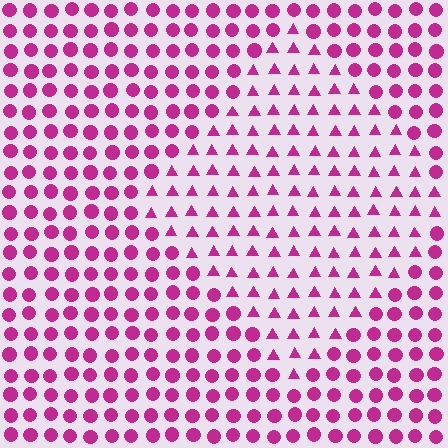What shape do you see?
I see a diamond.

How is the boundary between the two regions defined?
The boundary is defined by a change in element shape: triangles inside vs. circles outside. All elements share the same color and spacing.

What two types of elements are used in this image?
The image uses triangles inside the diamond region and circles outside it.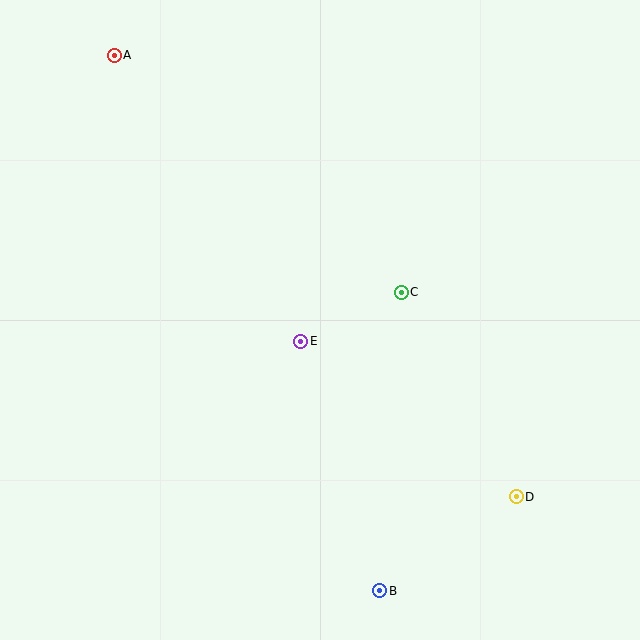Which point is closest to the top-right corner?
Point C is closest to the top-right corner.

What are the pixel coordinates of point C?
Point C is at (401, 292).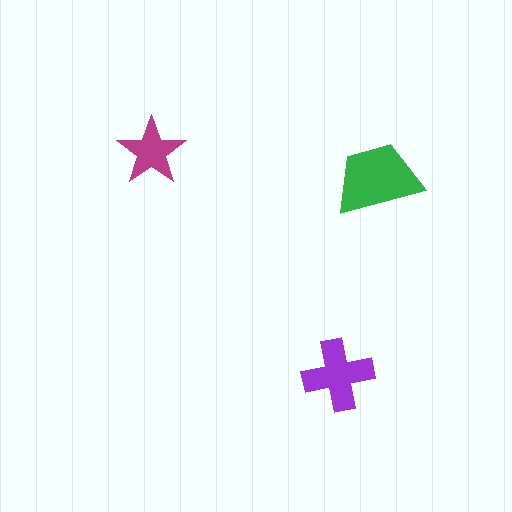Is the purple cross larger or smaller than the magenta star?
Larger.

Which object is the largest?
The green trapezoid.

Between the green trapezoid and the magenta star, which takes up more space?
The green trapezoid.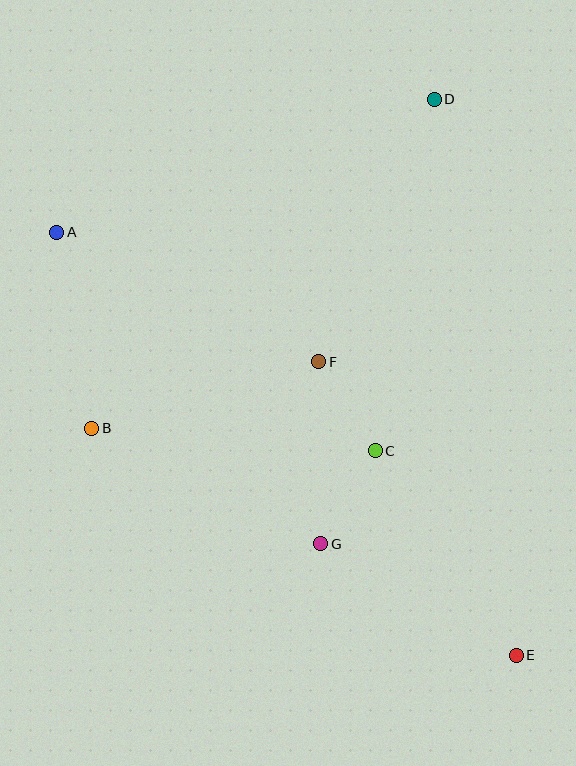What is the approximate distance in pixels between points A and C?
The distance between A and C is approximately 387 pixels.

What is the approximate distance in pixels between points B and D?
The distance between B and D is approximately 475 pixels.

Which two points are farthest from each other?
Points A and E are farthest from each other.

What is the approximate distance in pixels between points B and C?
The distance between B and C is approximately 285 pixels.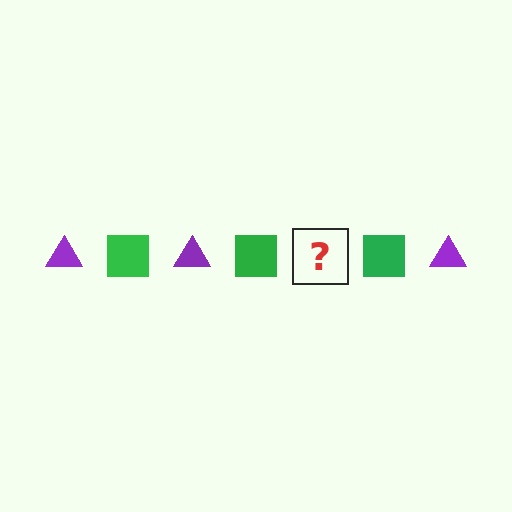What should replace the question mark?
The question mark should be replaced with a purple triangle.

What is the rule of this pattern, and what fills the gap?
The rule is that the pattern alternates between purple triangle and green square. The gap should be filled with a purple triangle.